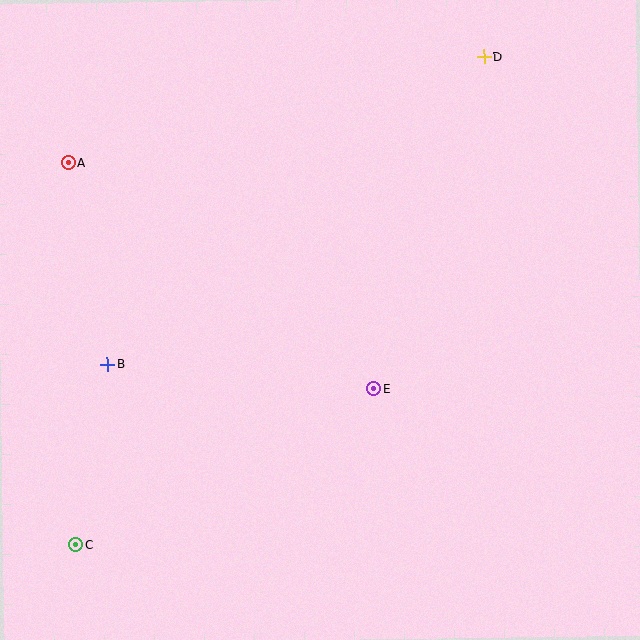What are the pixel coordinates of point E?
Point E is at (374, 389).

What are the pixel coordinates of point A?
Point A is at (68, 163).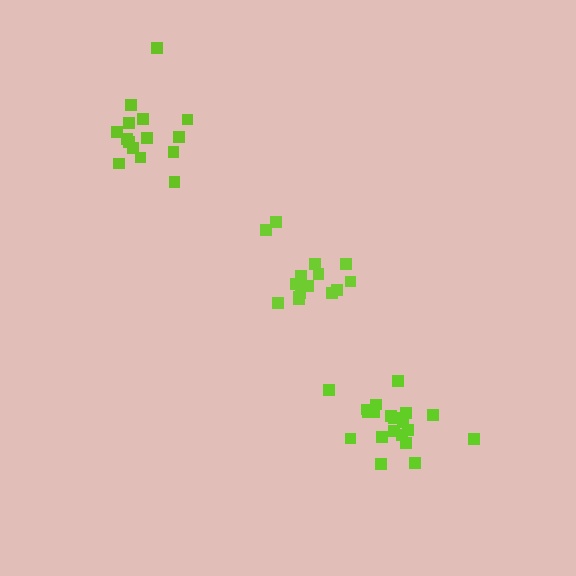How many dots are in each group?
Group 1: 15 dots, Group 2: 15 dots, Group 3: 20 dots (50 total).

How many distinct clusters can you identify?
There are 3 distinct clusters.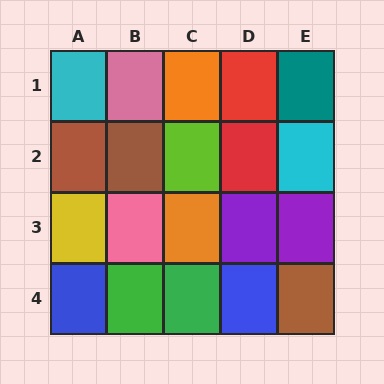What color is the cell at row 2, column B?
Brown.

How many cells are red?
2 cells are red.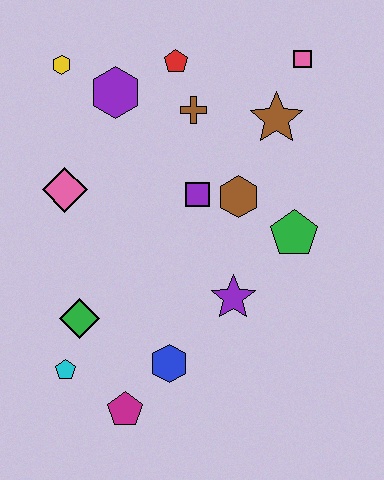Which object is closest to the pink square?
The brown star is closest to the pink square.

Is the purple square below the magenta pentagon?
No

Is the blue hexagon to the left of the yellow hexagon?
No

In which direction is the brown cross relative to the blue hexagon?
The brown cross is above the blue hexagon.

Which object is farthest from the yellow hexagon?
The magenta pentagon is farthest from the yellow hexagon.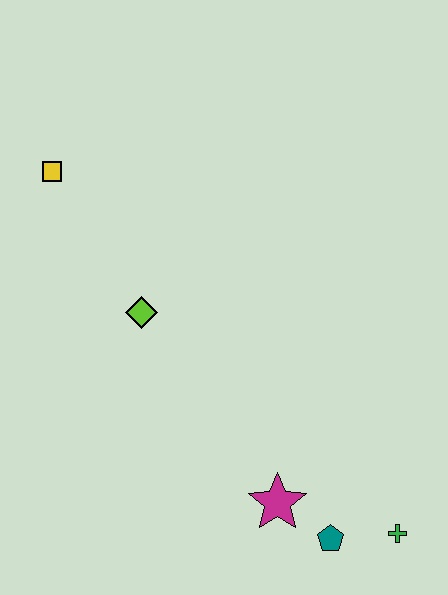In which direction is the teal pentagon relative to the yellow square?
The teal pentagon is below the yellow square.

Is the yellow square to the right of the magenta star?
No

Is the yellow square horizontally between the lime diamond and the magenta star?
No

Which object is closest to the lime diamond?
The yellow square is closest to the lime diamond.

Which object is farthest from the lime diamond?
The green cross is farthest from the lime diamond.